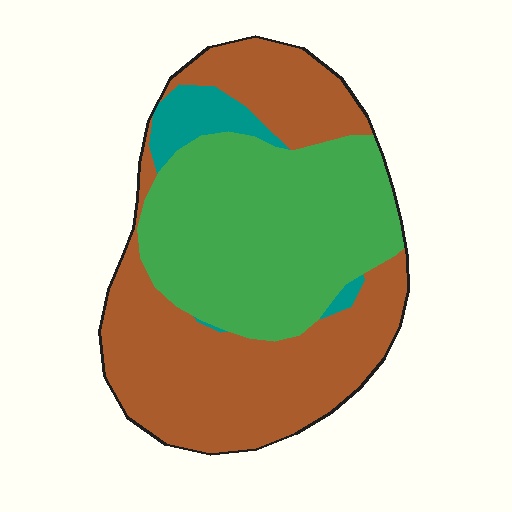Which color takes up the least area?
Teal, at roughly 5%.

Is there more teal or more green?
Green.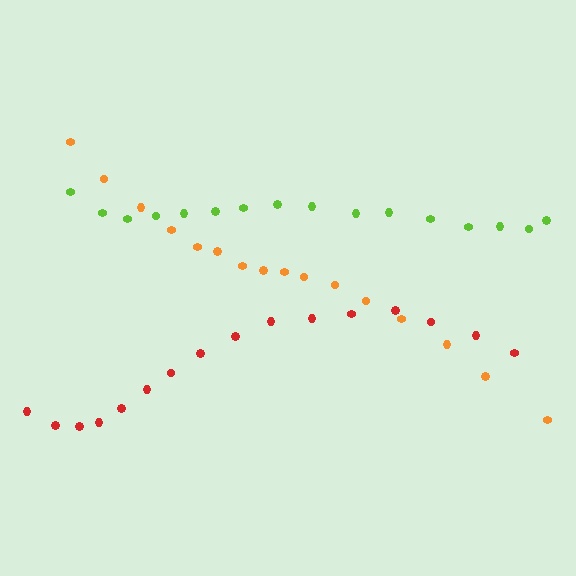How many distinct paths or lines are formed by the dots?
There are 3 distinct paths.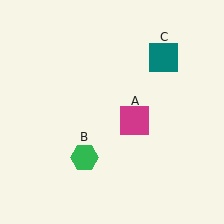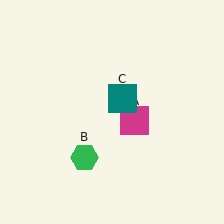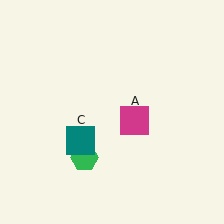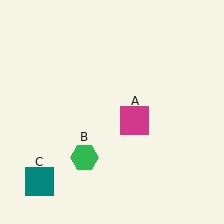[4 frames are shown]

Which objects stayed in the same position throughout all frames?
Magenta square (object A) and green hexagon (object B) remained stationary.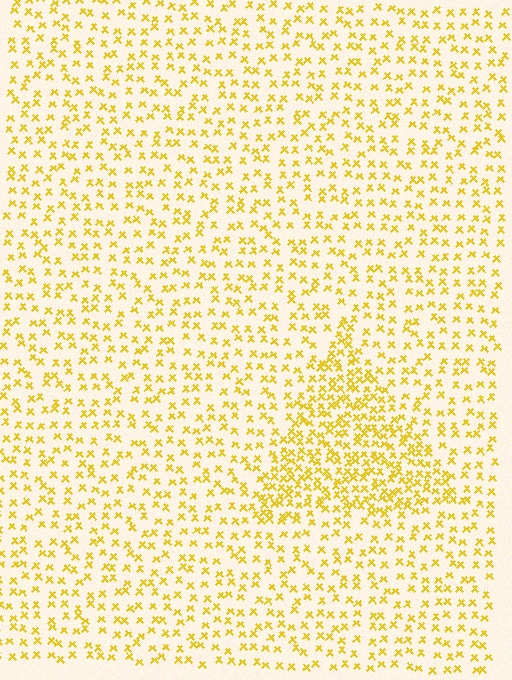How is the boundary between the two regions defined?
The boundary is defined by a change in element density (approximately 2.0x ratio). All elements are the same color, size, and shape.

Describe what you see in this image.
The image contains small yellow elements arranged at two different densities. A triangle-shaped region is visible where the elements are more densely packed than the surrounding area.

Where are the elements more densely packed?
The elements are more densely packed inside the triangle boundary.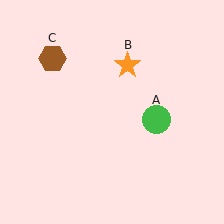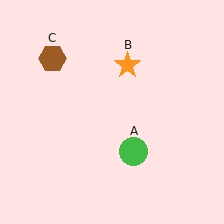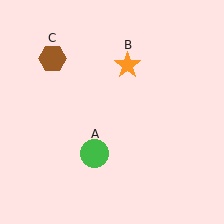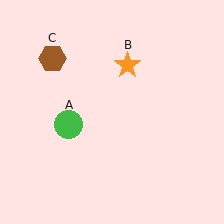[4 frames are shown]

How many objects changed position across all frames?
1 object changed position: green circle (object A).